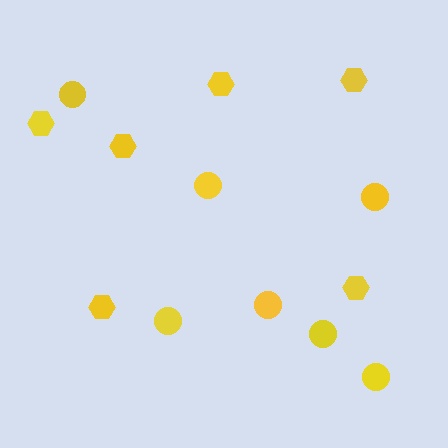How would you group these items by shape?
There are 2 groups: one group of circles (7) and one group of hexagons (6).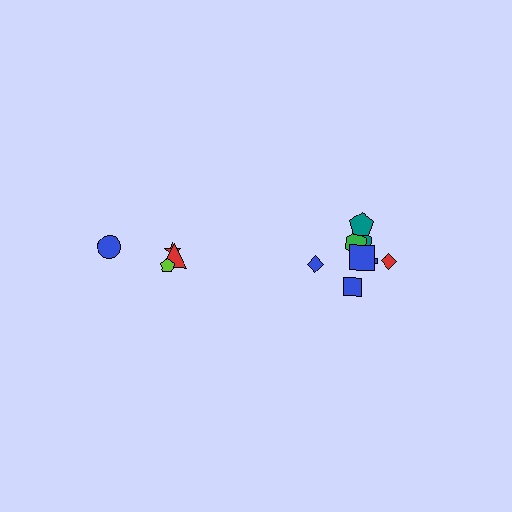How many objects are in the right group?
There are 8 objects.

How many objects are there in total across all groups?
There are 12 objects.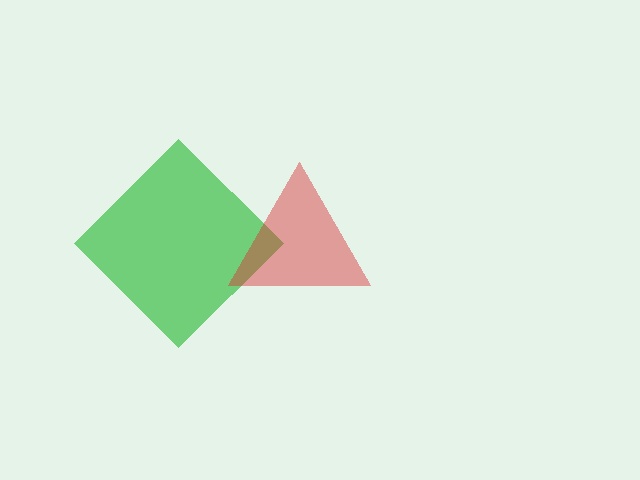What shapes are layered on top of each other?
The layered shapes are: a green diamond, a red triangle.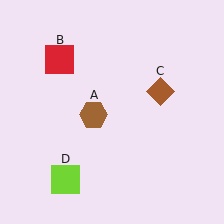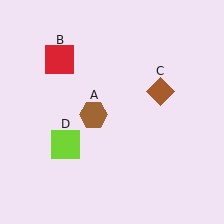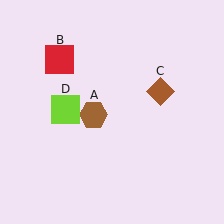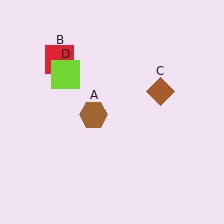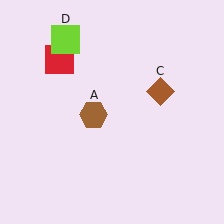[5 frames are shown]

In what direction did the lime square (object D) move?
The lime square (object D) moved up.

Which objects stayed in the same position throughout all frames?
Brown hexagon (object A) and red square (object B) and brown diamond (object C) remained stationary.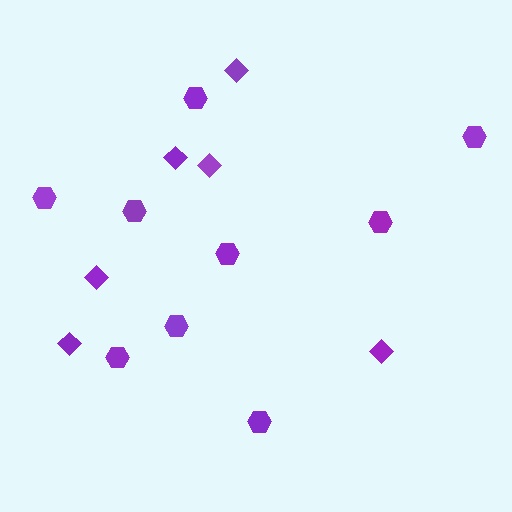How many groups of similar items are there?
There are 2 groups: one group of hexagons (9) and one group of diamonds (6).